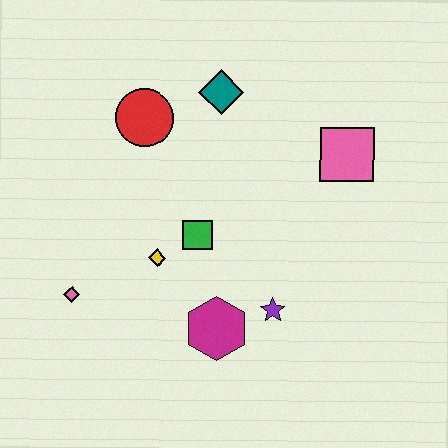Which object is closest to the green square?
The yellow diamond is closest to the green square.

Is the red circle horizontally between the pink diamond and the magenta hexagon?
Yes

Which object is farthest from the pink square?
The pink diamond is farthest from the pink square.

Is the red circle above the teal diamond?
No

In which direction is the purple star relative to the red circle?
The purple star is below the red circle.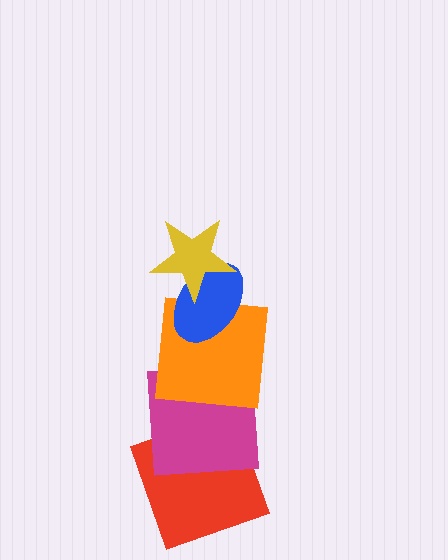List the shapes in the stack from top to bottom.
From top to bottom: the yellow star, the blue ellipse, the orange square, the magenta square, the red square.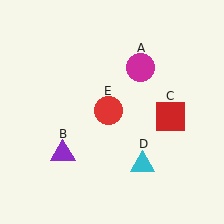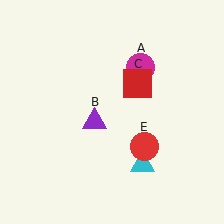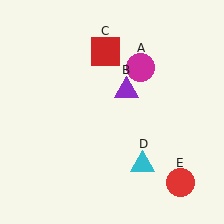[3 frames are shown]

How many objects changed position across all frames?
3 objects changed position: purple triangle (object B), red square (object C), red circle (object E).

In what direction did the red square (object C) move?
The red square (object C) moved up and to the left.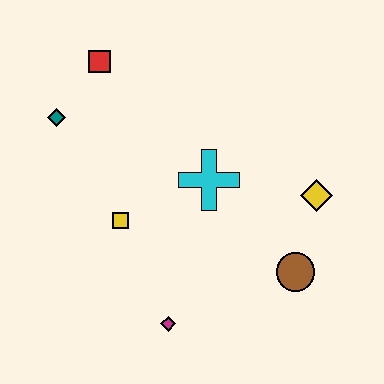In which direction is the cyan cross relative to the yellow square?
The cyan cross is to the right of the yellow square.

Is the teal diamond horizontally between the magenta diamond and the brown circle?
No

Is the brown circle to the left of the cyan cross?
No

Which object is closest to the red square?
The teal diamond is closest to the red square.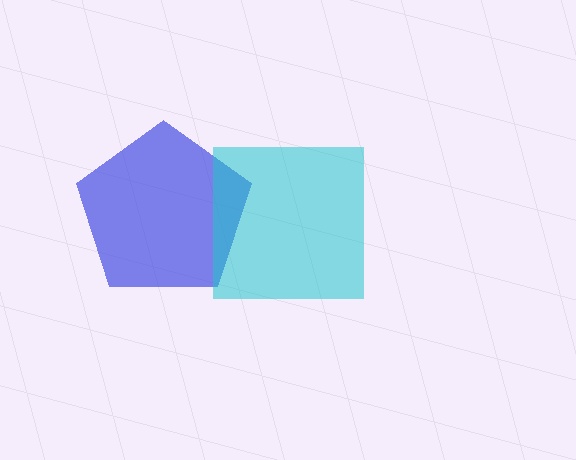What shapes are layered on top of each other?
The layered shapes are: a blue pentagon, a cyan square.